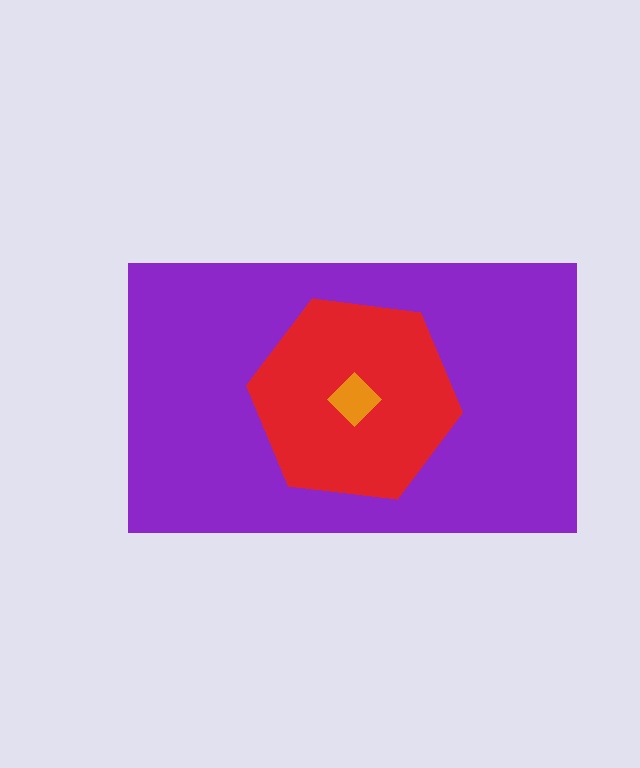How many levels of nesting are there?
3.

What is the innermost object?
The orange diamond.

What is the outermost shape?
The purple rectangle.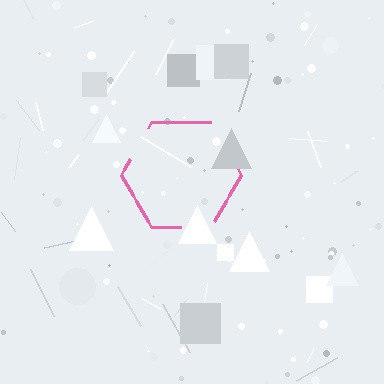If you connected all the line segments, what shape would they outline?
They would outline a hexagon.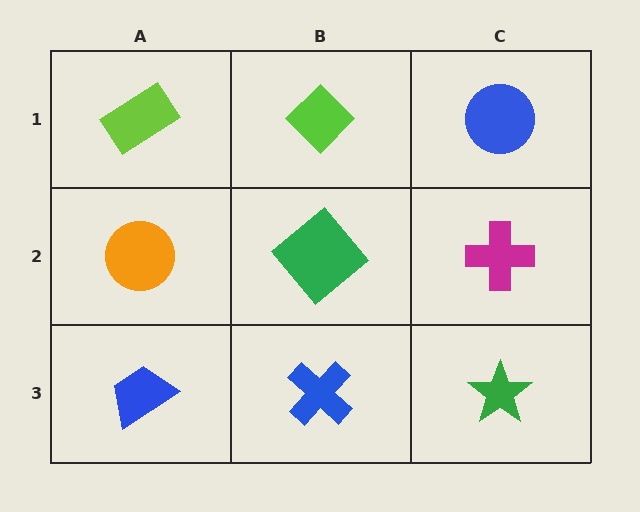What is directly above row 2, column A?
A lime rectangle.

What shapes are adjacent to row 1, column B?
A green diamond (row 2, column B), a lime rectangle (row 1, column A), a blue circle (row 1, column C).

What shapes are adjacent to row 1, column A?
An orange circle (row 2, column A), a lime diamond (row 1, column B).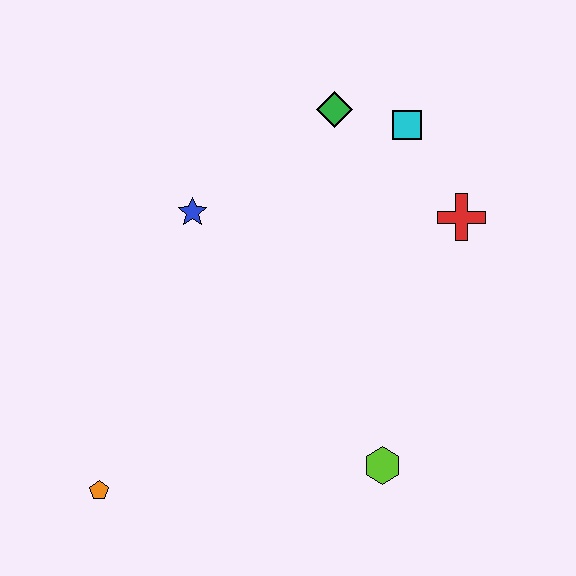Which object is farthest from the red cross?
The orange pentagon is farthest from the red cross.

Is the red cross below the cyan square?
Yes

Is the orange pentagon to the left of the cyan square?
Yes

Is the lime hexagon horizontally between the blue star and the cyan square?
Yes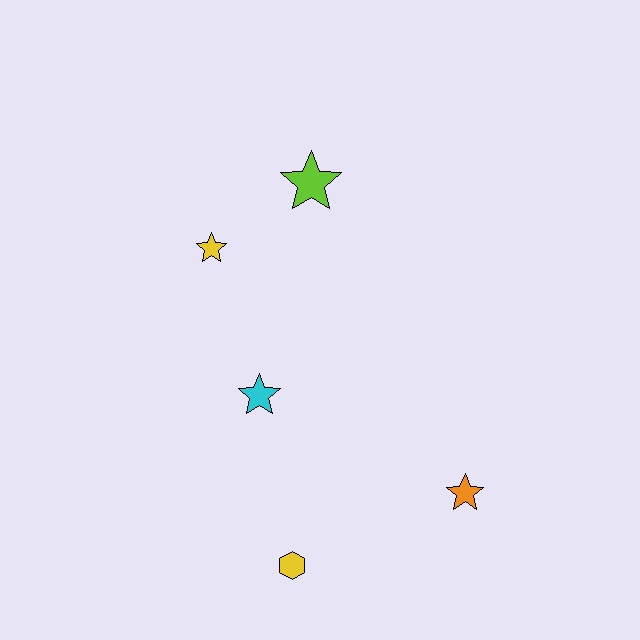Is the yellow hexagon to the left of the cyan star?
No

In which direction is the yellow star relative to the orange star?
The yellow star is to the left of the orange star.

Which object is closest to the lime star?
The yellow star is closest to the lime star.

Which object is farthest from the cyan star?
The orange star is farthest from the cyan star.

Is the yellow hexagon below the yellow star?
Yes